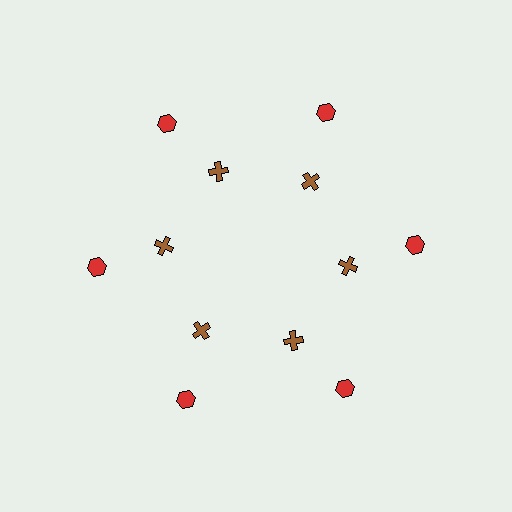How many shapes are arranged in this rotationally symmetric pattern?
There are 12 shapes, arranged in 6 groups of 2.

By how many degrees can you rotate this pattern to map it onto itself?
The pattern maps onto itself every 60 degrees of rotation.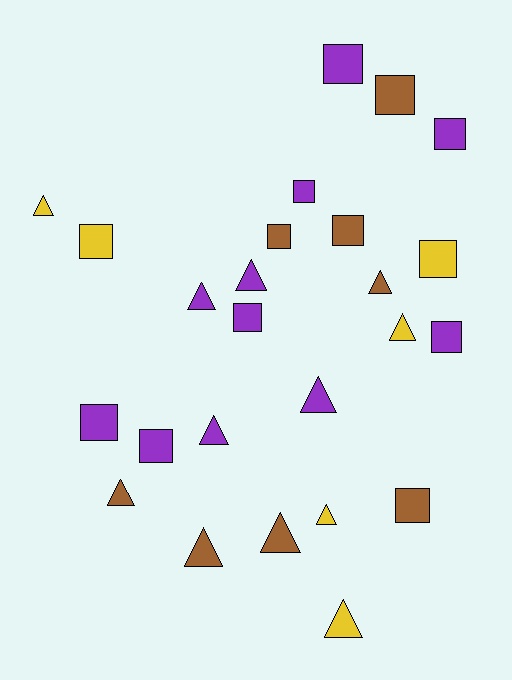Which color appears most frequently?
Purple, with 11 objects.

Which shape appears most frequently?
Square, with 13 objects.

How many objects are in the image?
There are 25 objects.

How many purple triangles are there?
There are 4 purple triangles.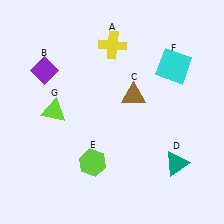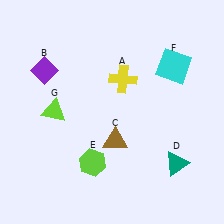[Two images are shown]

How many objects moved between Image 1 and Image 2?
2 objects moved between the two images.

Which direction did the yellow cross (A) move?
The yellow cross (A) moved down.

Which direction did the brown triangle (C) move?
The brown triangle (C) moved down.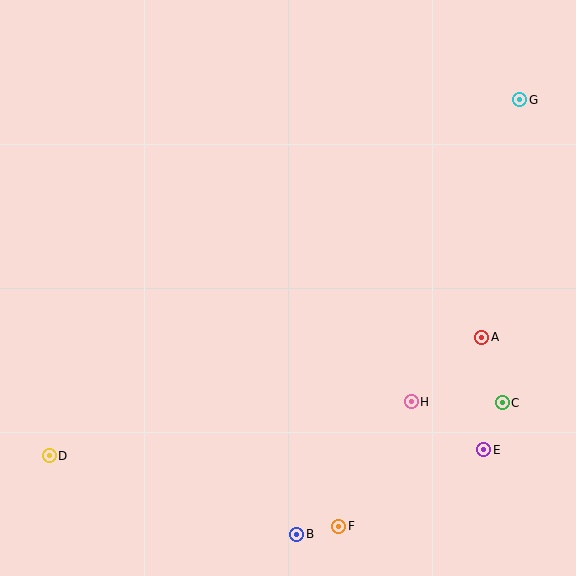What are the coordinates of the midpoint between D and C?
The midpoint between D and C is at (276, 429).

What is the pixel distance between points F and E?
The distance between F and E is 164 pixels.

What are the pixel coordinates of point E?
Point E is at (484, 450).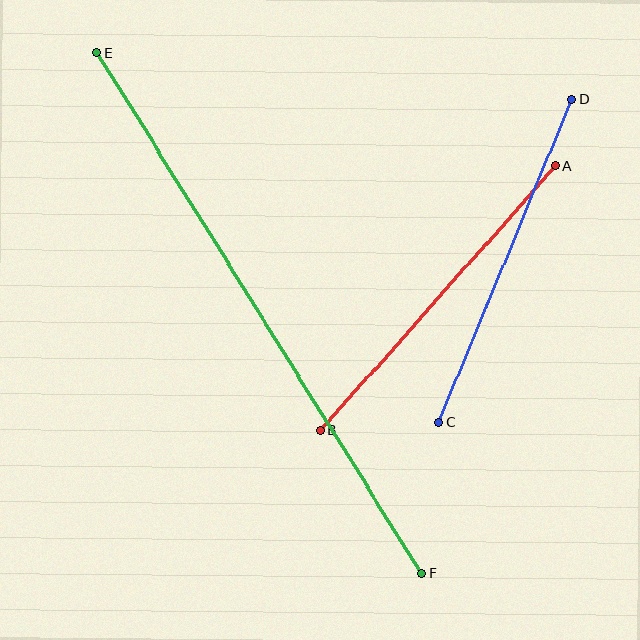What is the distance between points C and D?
The distance is approximately 349 pixels.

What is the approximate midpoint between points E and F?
The midpoint is at approximately (259, 313) pixels.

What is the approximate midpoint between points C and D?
The midpoint is at approximately (505, 261) pixels.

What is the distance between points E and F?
The distance is approximately 613 pixels.